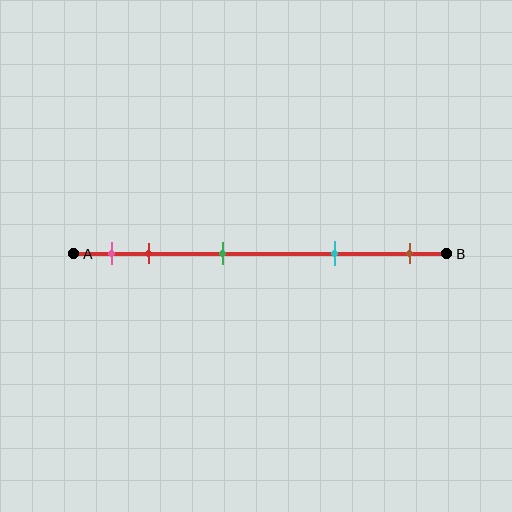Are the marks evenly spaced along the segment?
No, the marks are not evenly spaced.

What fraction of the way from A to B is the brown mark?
The brown mark is approximately 90% (0.9) of the way from A to B.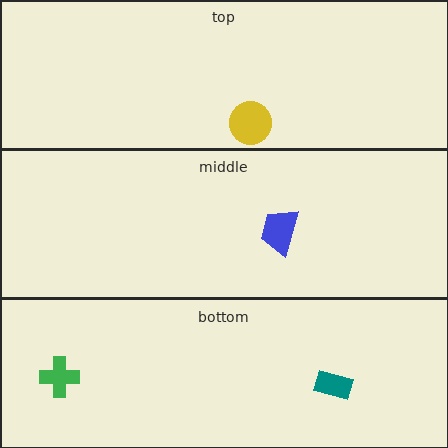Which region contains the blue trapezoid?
The middle region.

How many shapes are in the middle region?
1.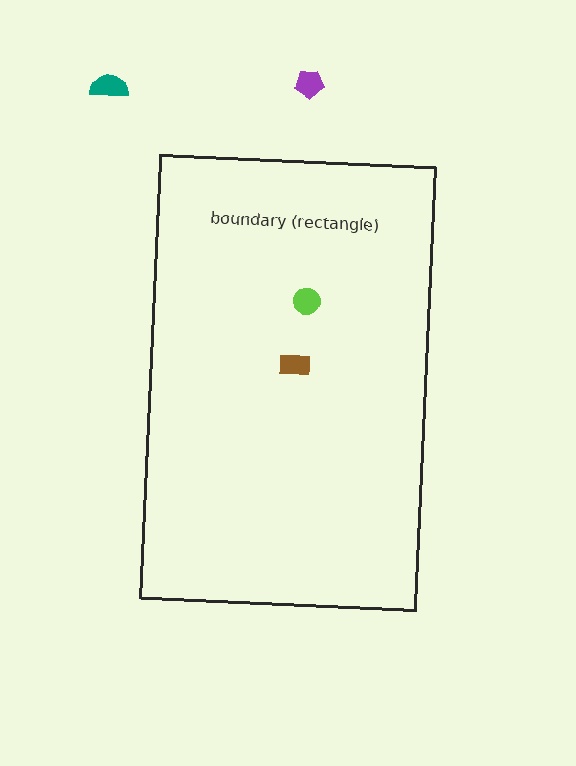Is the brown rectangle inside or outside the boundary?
Inside.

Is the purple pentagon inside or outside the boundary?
Outside.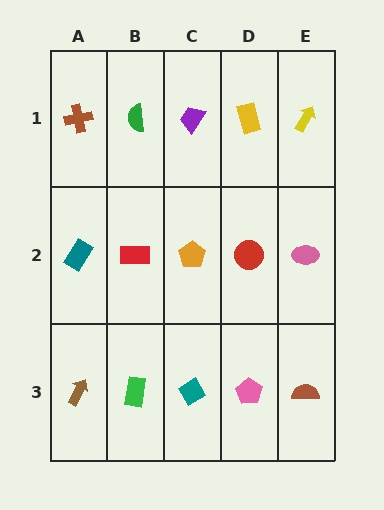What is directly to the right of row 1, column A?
A green semicircle.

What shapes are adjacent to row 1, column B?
A red rectangle (row 2, column B), a brown cross (row 1, column A), a purple trapezoid (row 1, column C).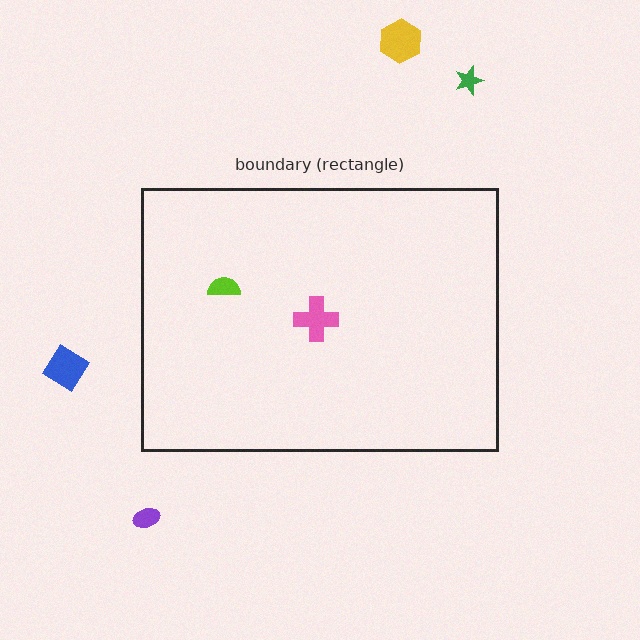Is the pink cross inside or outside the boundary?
Inside.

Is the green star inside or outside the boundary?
Outside.